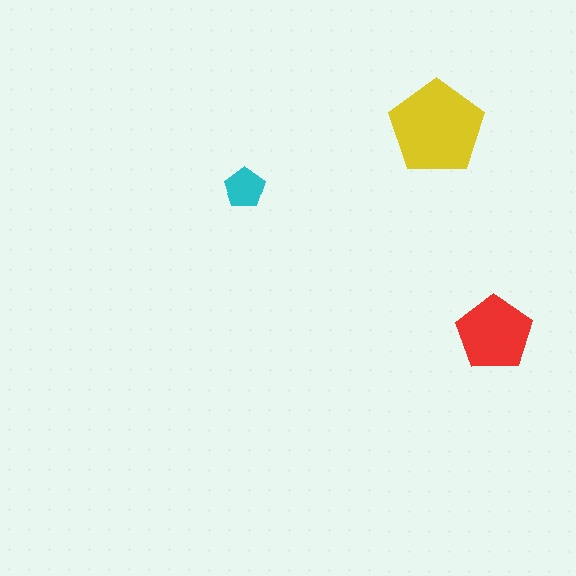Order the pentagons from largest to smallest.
the yellow one, the red one, the cyan one.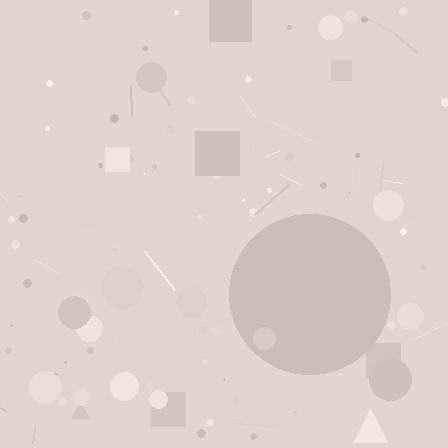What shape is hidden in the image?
A circle is hidden in the image.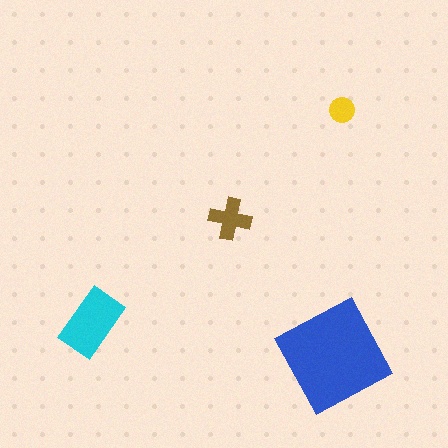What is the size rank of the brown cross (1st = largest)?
3rd.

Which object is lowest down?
The blue diamond is bottommost.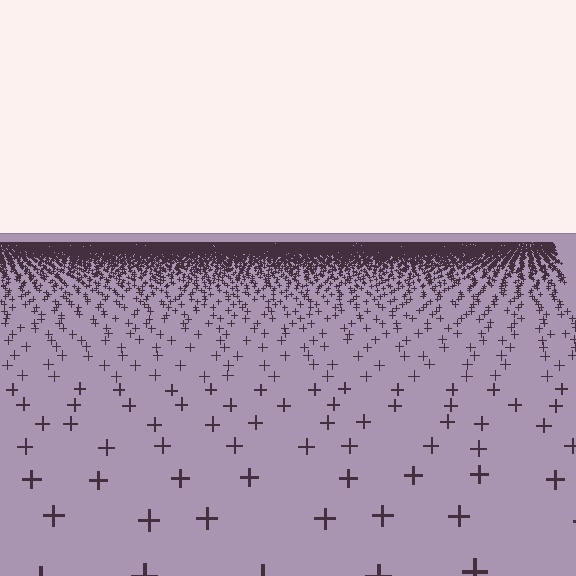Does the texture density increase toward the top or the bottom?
Density increases toward the top.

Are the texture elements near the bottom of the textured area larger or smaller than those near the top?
Larger. Near the bottom, elements are closer to the viewer and appear at a bigger on-screen size.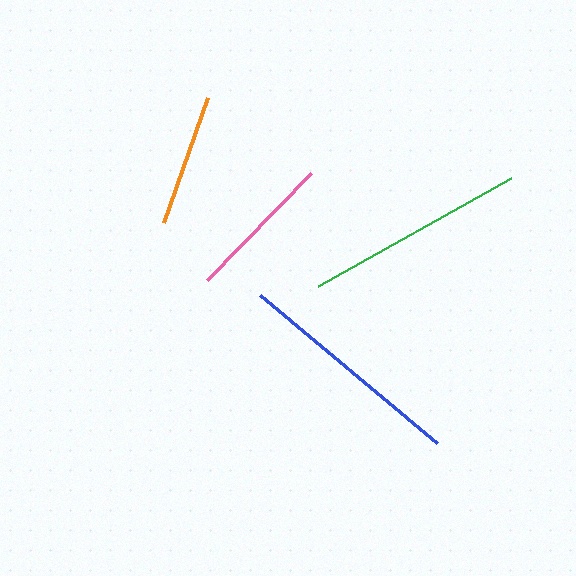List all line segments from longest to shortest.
From longest to shortest: blue, green, pink, orange.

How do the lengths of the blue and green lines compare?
The blue and green lines are approximately the same length.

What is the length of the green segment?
The green segment is approximately 221 pixels long.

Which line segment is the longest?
The blue line is the longest at approximately 231 pixels.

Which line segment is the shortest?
The orange line is the shortest at approximately 132 pixels.